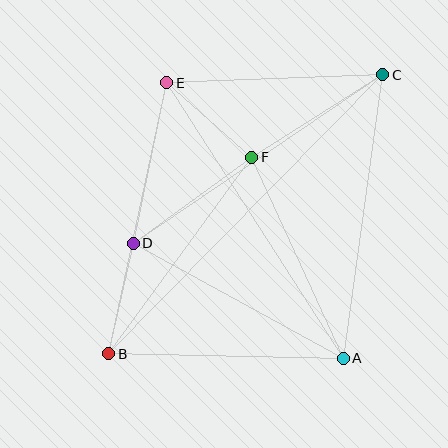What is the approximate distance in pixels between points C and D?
The distance between C and D is approximately 301 pixels.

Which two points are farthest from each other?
Points B and C are farthest from each other.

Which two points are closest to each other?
Points B and D are closest to each other.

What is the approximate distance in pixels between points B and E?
The distance between B and E is approximately 277 pixels.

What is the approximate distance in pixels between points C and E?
The distance between C and E is approximately 217 pixels.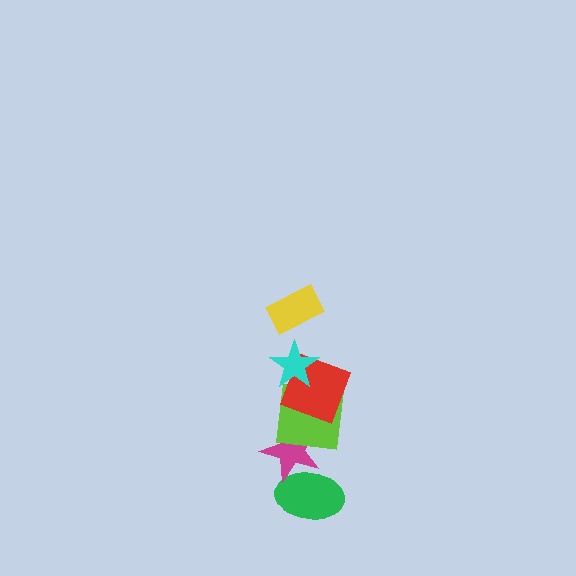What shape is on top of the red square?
The cyan star is on top of the red square.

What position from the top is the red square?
The red square is 3rd from the top.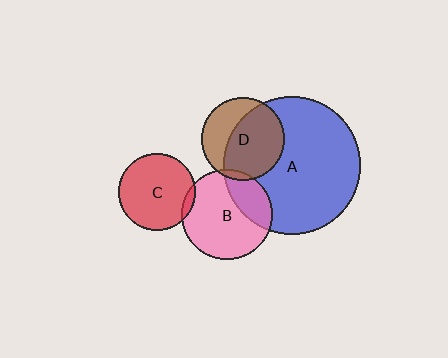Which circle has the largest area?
Circle A (blue).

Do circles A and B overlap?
Yes.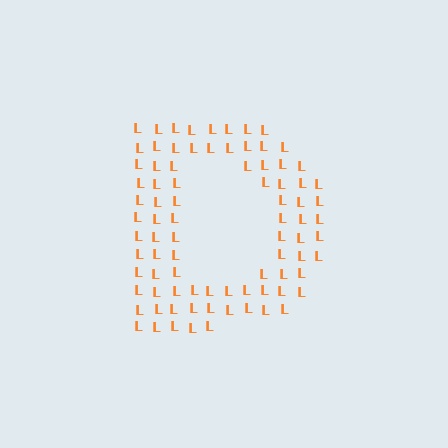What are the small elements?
The small elements are letter L's.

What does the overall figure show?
The overall figure shows the letter D.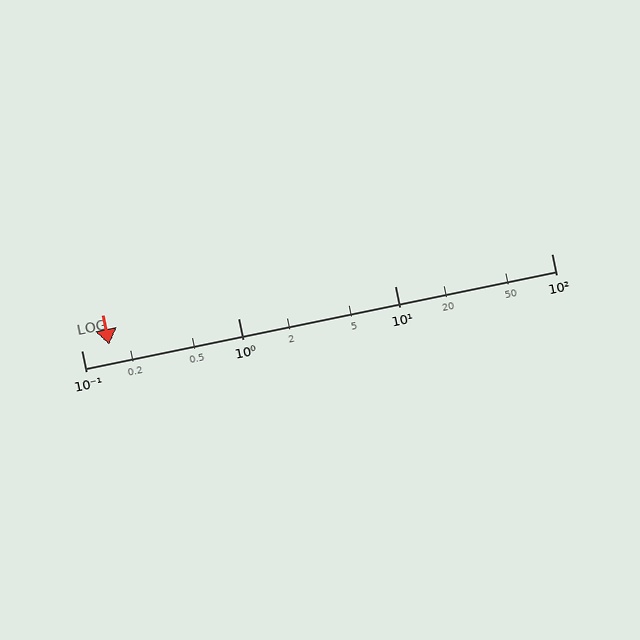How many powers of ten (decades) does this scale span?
The scale spans 3 decades, from 0.1 to 100.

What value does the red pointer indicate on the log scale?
The pointer indicates approximately 0.15.